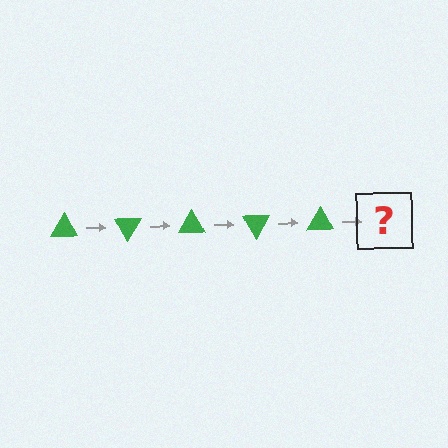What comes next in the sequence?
The next element should be a green triangle rotated 300 degrees.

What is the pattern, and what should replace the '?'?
The pattern is that the triangle rotates 60 degrees each step. The '?' should be a green triangle rotated 300 degrees.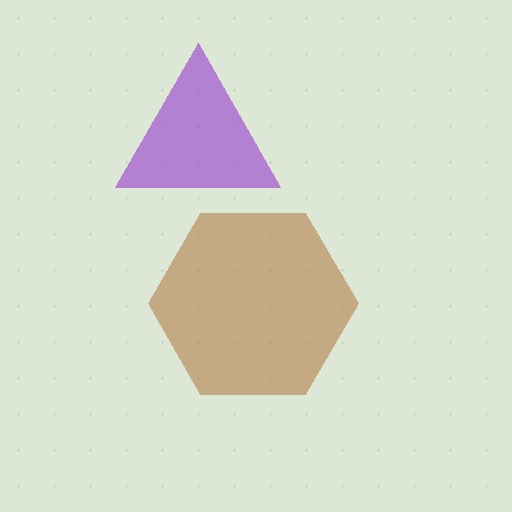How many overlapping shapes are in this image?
There are 2 overlapping shapes in the image.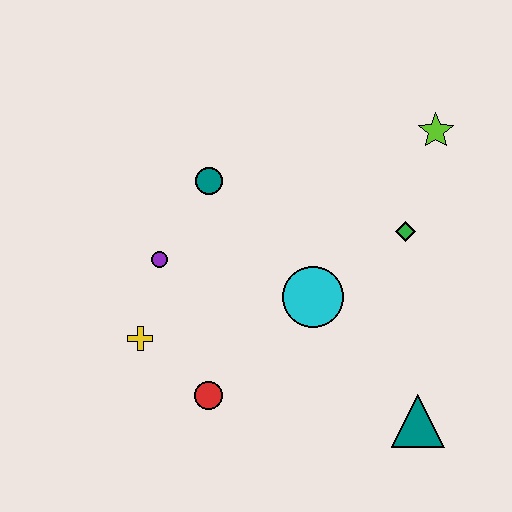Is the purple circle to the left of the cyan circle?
Yes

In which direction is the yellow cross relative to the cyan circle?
The yellow cross is to the left of the cyan circle.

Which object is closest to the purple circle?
The yellow cross is closest to the purple circle.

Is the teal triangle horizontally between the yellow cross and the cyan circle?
No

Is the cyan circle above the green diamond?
No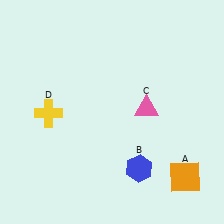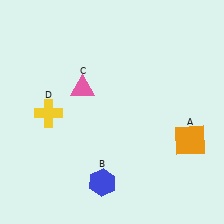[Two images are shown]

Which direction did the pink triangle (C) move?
The pink triangle (C) moved left.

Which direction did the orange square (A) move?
The orange square (A) moved up.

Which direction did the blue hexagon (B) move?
The blue hexagon (B) moved left.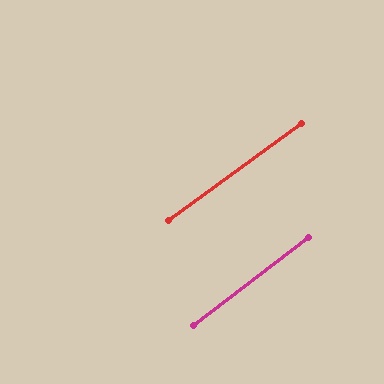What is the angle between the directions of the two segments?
Approximately 2 degrees.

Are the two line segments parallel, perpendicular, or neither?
Parallel — their directions differ by only 1.6°.